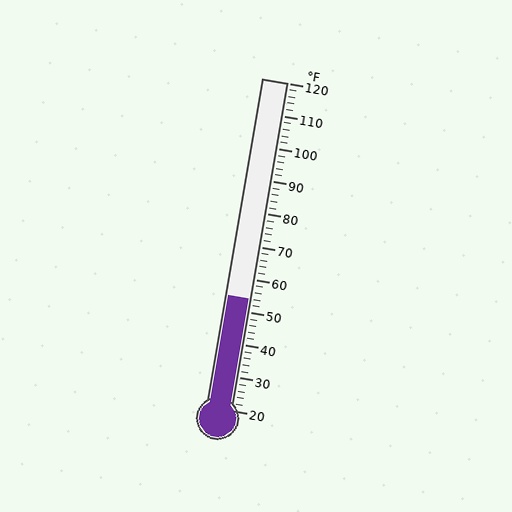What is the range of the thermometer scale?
The thermometer scale ranges from 20°F to 120°F.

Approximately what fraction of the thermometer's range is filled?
The thermometer is filled to approximately 35% of its range.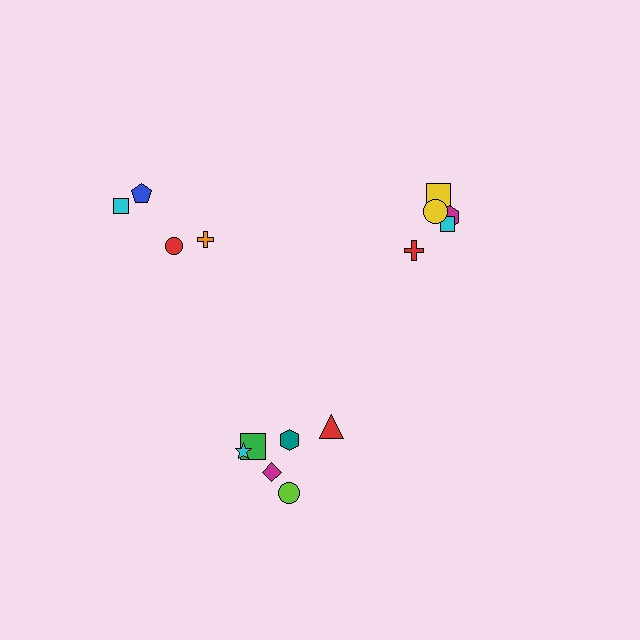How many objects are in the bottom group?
There are 6 objects.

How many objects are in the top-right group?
There are 6 objects.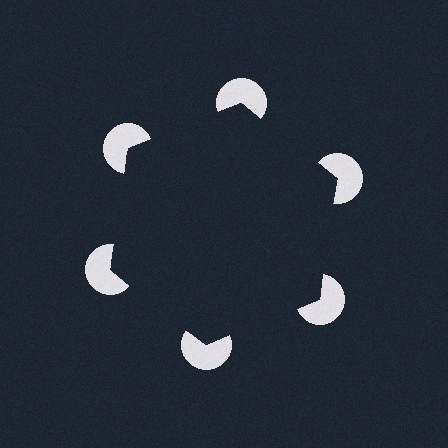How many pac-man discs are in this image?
There are 6 — one at each vertex of the illusory hexagon.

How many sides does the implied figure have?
6 sides.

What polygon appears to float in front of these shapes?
An illusory hexagon — its edges are inferred from the aligned wedge cuts in the pac-man discs, not physically drawn.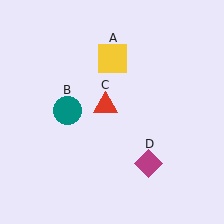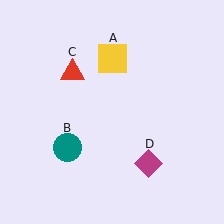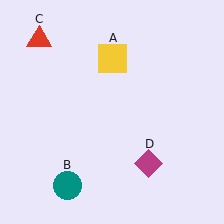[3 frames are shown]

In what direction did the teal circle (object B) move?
The teal circle (object B) moved down.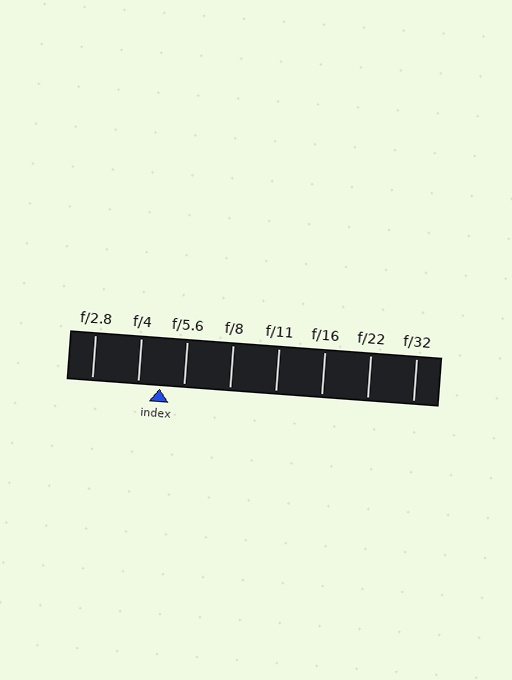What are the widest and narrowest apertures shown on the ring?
The widest aperture shown is f/2.8 and the narrowest is f/32.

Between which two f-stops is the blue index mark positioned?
The index mark is between f/4 and f/5.6.